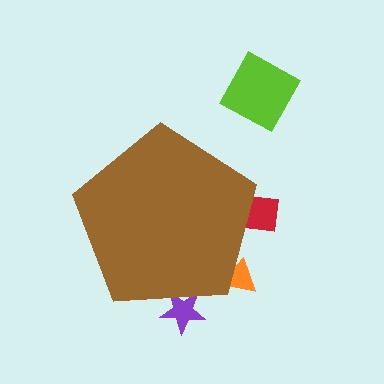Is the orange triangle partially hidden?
Yes, the orange triangle is partially hidden behind the brown pentagon.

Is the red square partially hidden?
Yes, the red square is partially hidden behind the brown pentagon.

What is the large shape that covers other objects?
A brown pentagon.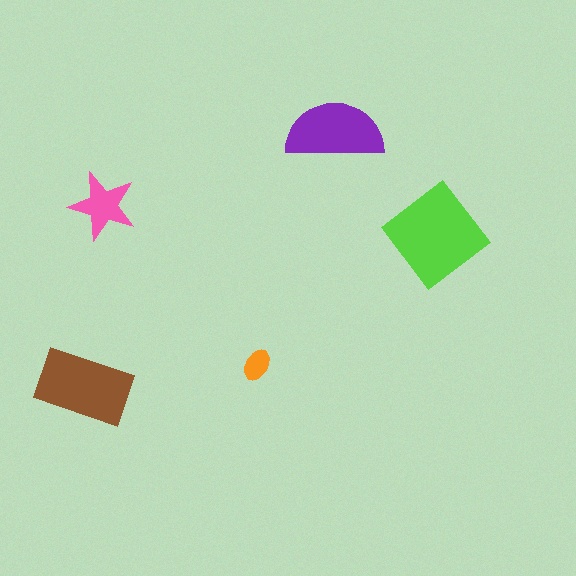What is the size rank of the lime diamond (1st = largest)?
1st.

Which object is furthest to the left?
The brown rectangle is leftmost.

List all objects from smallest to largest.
The orange ellipse, the pink star, the purple semicircle, the brown rectangle, the lime diamond.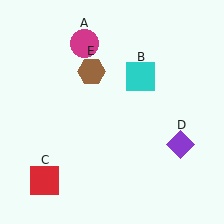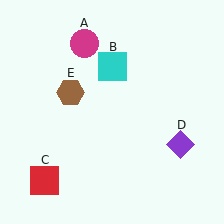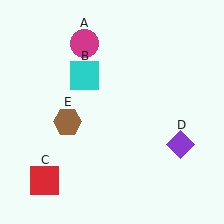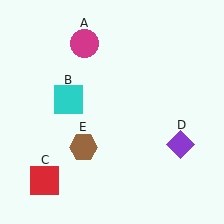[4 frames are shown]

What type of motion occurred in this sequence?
The cyan square (object B), brown hexagon (object E) rotated counterclockwise around the center of the scene.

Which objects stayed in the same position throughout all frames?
Magenta circle (object A) and red square (object C) and purple diamond (object D) remained stationary.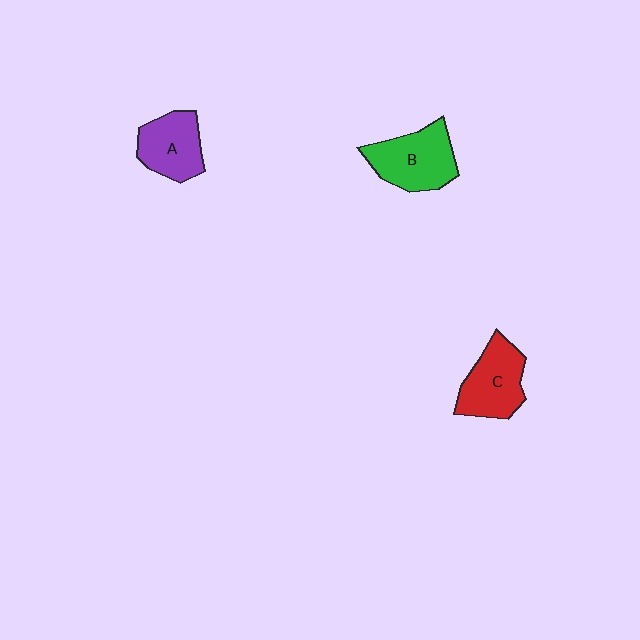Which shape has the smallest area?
Shape A (purple).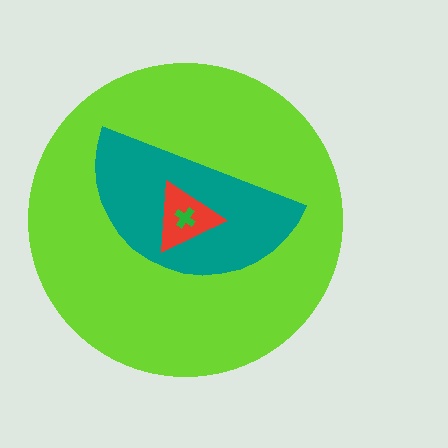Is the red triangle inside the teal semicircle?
Yes.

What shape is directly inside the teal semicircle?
The red triangle.